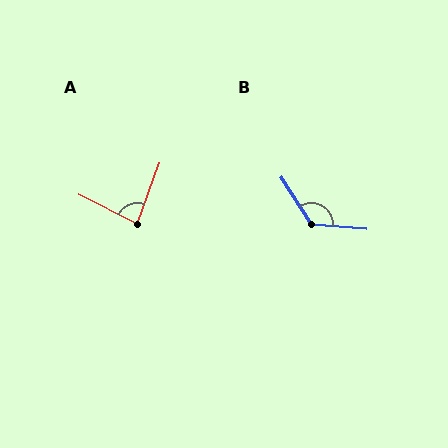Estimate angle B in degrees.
Approximately 127 degrees.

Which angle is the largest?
B, at approximately 127 degrees.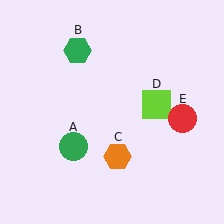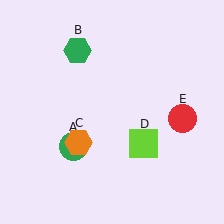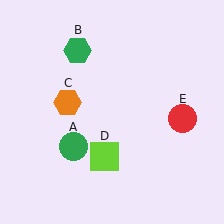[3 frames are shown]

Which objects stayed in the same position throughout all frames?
Green circle (object A) and green hexagon (object B) and red circle (object E) remained stationary.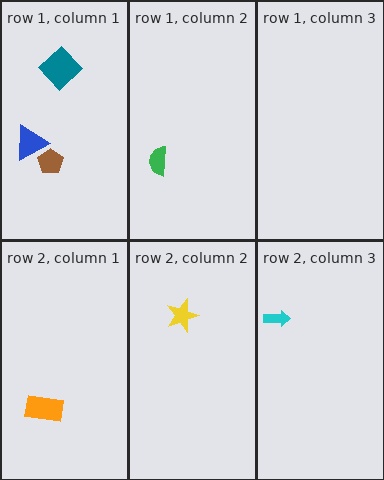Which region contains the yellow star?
The row 2, column 2 region.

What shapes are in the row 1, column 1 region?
The brown pentagon, the blue triangle, the teal diamond.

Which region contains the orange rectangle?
The row 2, column 1 region.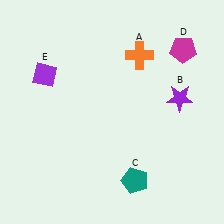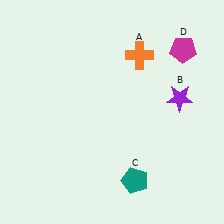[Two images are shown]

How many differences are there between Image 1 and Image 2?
There is 1 difference between the two images.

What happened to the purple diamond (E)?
The purple diamond (E) was removed in Image 2. It was in the top-left area of Image 1.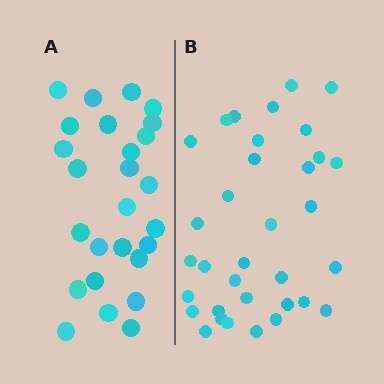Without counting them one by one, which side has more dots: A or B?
Region B (the right region) has more dots.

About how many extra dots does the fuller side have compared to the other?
Region B has roughly 8 or so more dots than region A.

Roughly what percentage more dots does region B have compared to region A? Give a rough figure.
About 30% more.